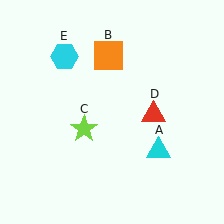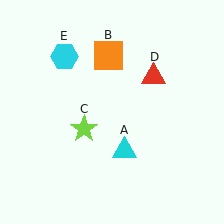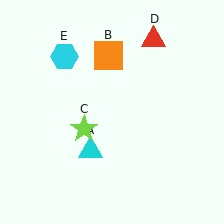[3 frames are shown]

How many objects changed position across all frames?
2 objects changed position: cyan triangle (object A), red triangle (object D).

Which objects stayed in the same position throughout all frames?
Orange square (object B) and lime star (object C) and cyan hexagon (object E) remained stationary.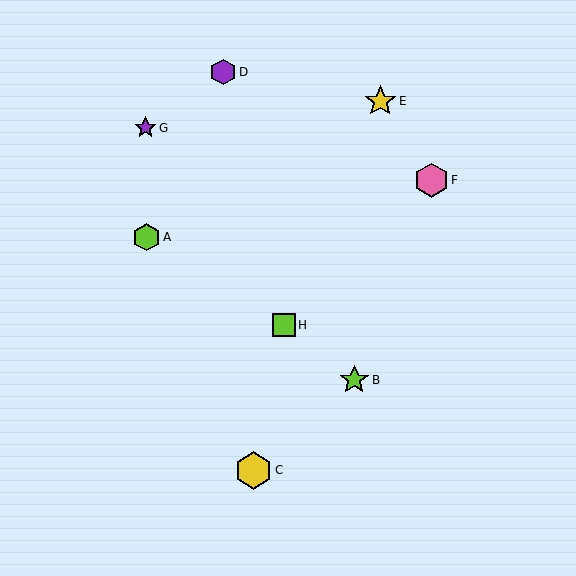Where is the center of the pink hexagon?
The center of the pink hexagon is at (431, 180).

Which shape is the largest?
The yellow hexagon (labeled C) is the largest.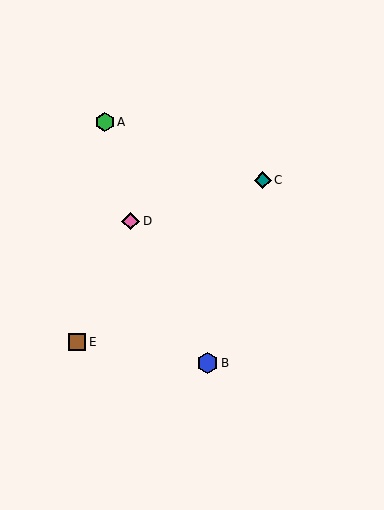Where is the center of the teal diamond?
The center of the teal diamond is at (263, 180).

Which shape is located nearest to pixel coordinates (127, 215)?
The pink diamond (labeled D) at (131, 221) is nearest to that location.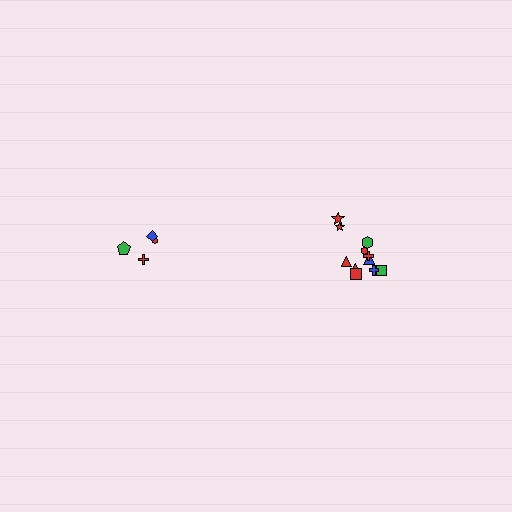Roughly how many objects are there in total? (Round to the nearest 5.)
Roughly 15 objects in total.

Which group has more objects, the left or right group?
The right group.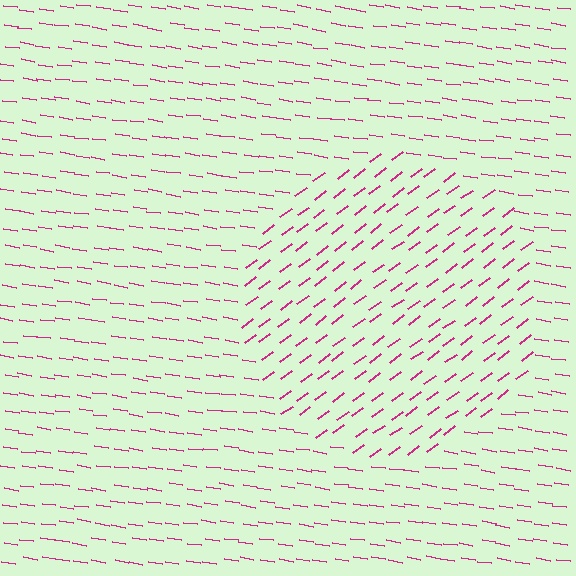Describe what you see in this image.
The image is filled with small magenta line segments. A circle region in the image has lines oriented differently from the surrounding lines, creating a visible texture boundary.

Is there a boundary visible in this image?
Yes, there is a texture boundary formed by a change in line orientation.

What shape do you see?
I see a circle.